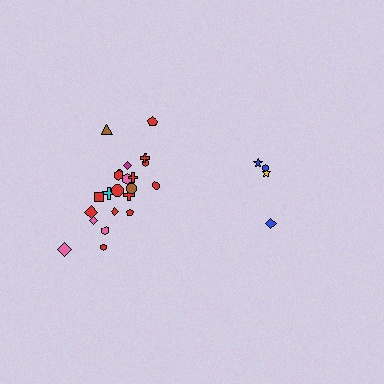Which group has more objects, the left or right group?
The left group.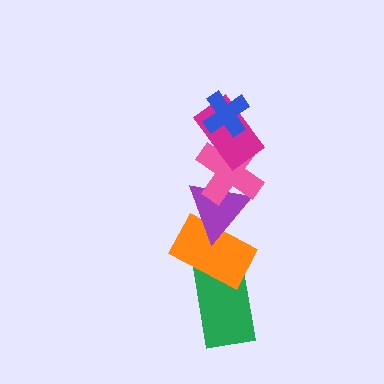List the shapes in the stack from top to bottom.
From top to bottom: the blue cross, the magenta rectangle, the pink cross, the purple triangle, the orange rectangle, the green rectangle.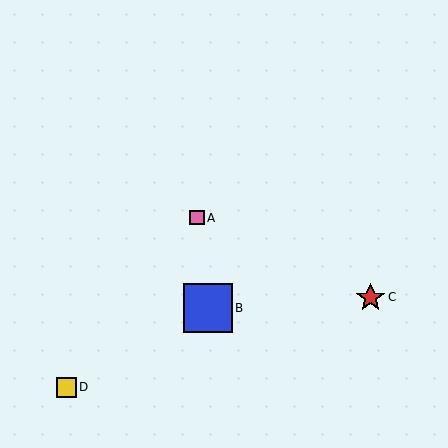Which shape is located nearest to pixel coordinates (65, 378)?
The yellow square (labeled D) at (66, 387) is nearest to that location.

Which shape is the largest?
The blue square (labeled B) is the largest.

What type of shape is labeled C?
Shape C is a red star.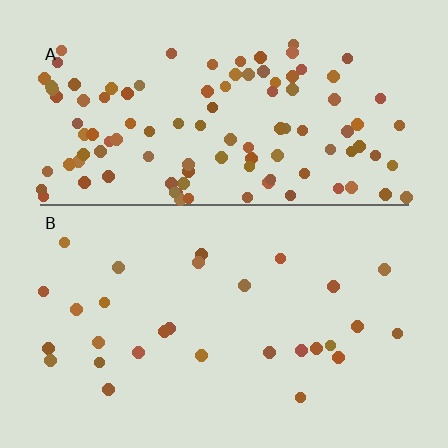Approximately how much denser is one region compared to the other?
Approximately 3.9× — region A over region B.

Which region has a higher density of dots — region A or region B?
A (the top).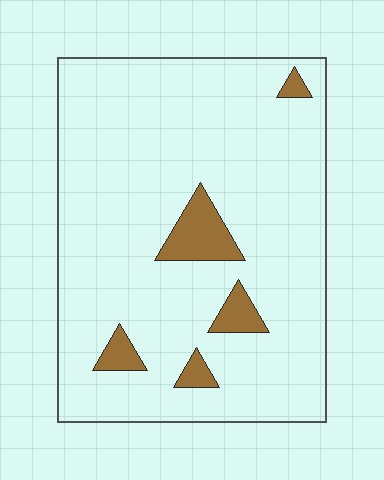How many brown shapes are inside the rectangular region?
5.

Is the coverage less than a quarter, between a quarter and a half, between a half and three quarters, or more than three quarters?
Less than a quarter.